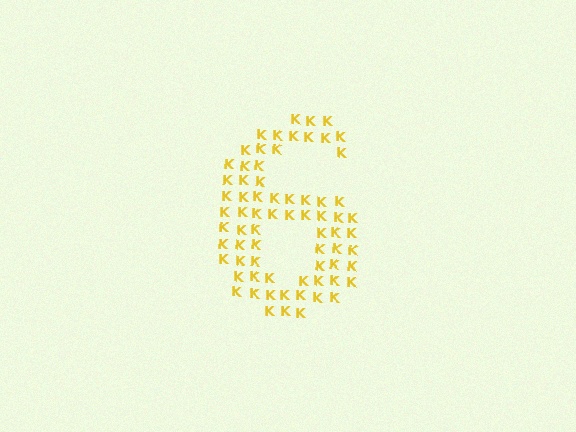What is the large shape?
The large shape is the digit 6.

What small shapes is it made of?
It is made of small letter K's.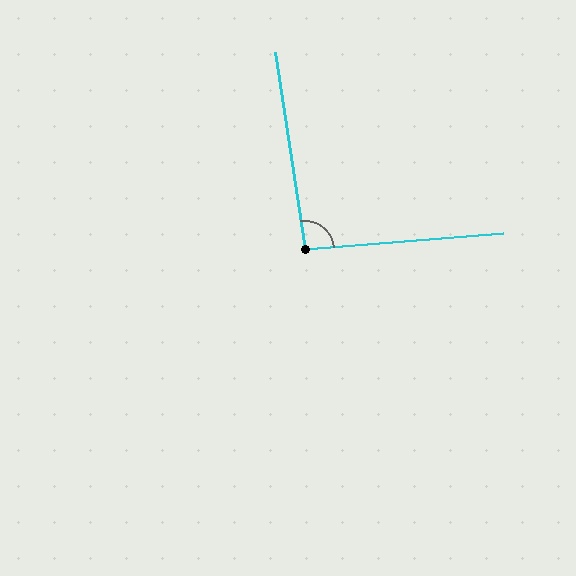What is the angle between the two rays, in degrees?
Approximately 94 degrees.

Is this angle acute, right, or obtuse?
It is approximately a right angle.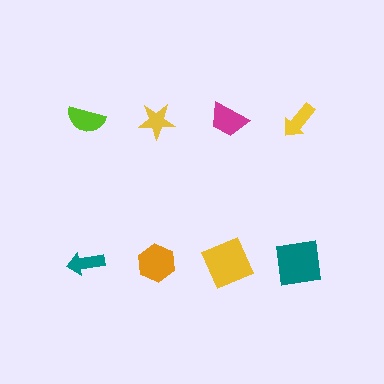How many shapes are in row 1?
4 shapes.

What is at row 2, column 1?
A teal arrow.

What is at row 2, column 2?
An orange hexagon.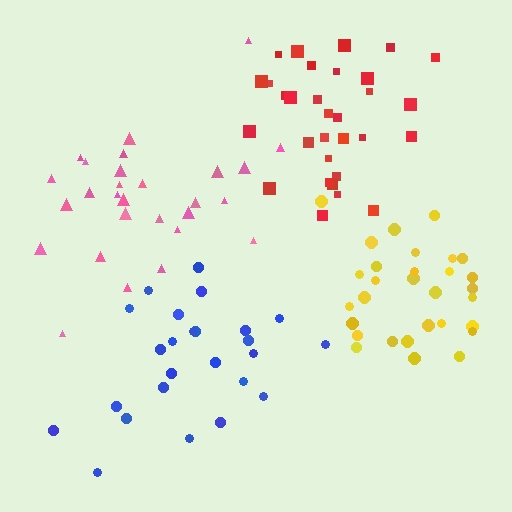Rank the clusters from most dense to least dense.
yellow, red, pink, blue.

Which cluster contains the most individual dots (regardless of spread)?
Red (31).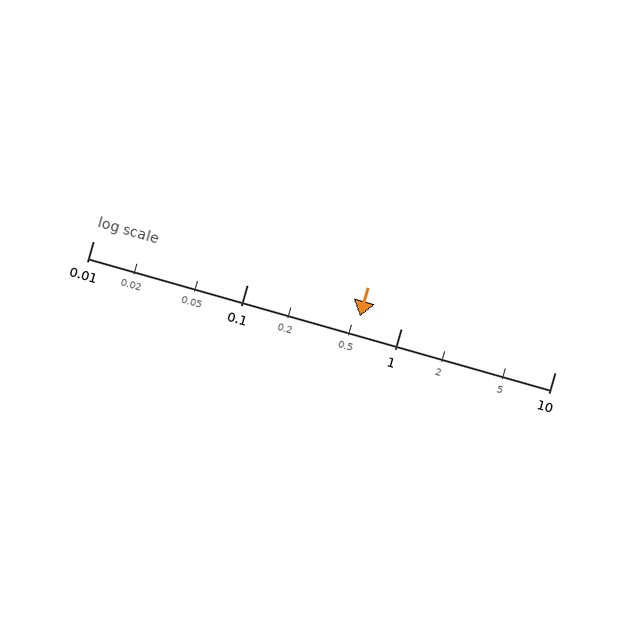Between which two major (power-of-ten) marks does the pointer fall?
The pointer is between 0.1 and 1.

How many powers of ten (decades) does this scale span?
The scale spans 3 decades, from 0.01 to 10.